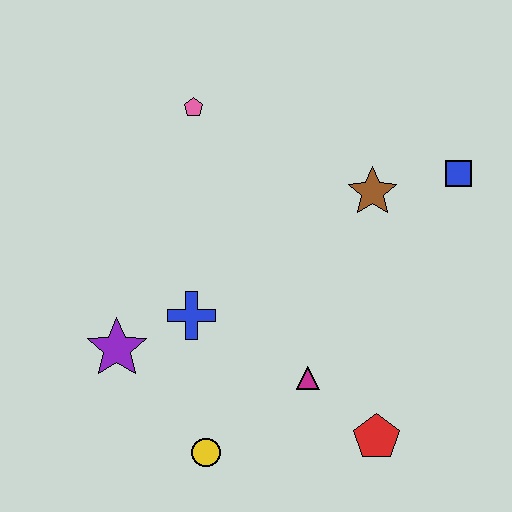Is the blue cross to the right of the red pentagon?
No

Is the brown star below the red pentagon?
No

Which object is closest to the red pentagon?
The magenta triangle is closest to the red pentagon.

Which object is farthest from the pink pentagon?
The red pentagon is farthest from the pink pentagon.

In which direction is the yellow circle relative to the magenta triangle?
The yellow circle is to the left of the magenta triangle.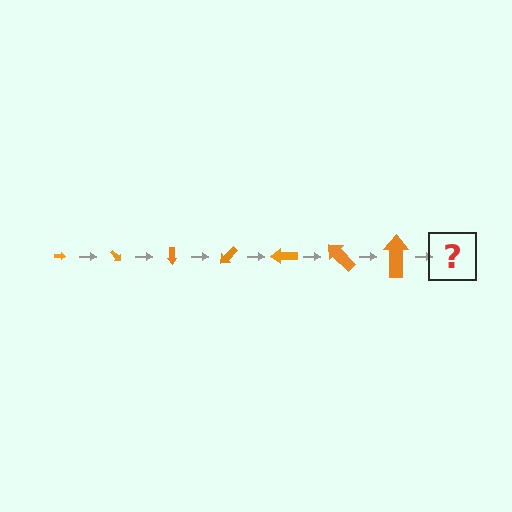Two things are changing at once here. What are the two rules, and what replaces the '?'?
The two rules are that the arrow grows larger each step and it rotates 45 degrees each step. The '?' should be an arrow, larger than the previous one and rotated 315 degrees from the start.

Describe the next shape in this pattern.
It should be an arrow, larger than the previous one and rotated 315 degrees from the start.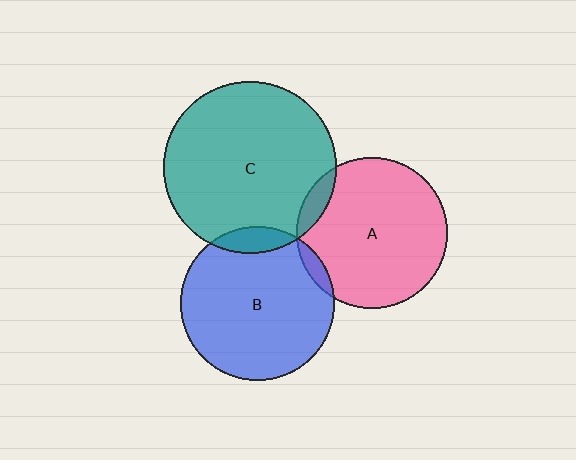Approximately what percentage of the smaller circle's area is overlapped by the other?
Approximately 5%.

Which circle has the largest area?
Circle C (teal).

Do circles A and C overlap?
Yes.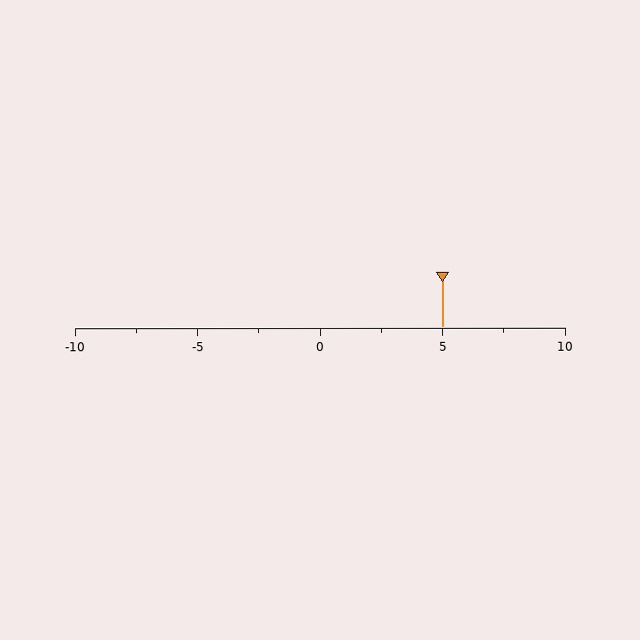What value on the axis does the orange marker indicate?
The marker indicates approximately 5.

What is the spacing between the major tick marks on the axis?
The major ticks are spaced 5 apart.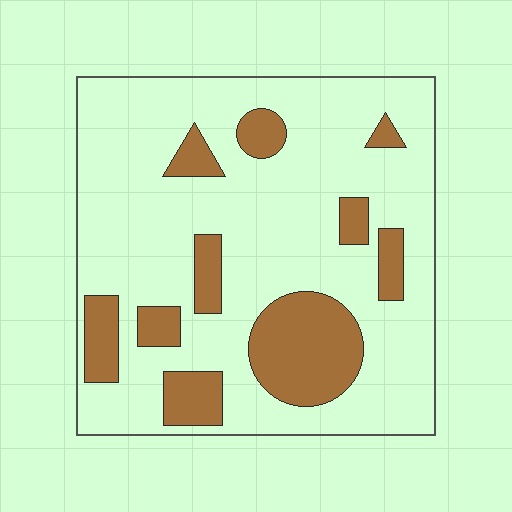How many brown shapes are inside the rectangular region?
10.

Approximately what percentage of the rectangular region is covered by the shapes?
Approximately 20%.